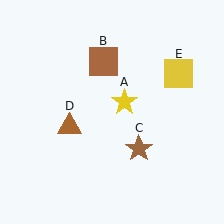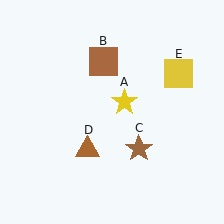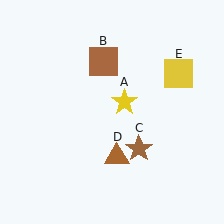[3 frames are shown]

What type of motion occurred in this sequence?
The brown triangle (object D) rotated counterclockwise around the center of the scene.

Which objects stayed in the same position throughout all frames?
Yellow star (object A) and brown square (object B) and brown star (object C) and yellow square (object E) remained stationary.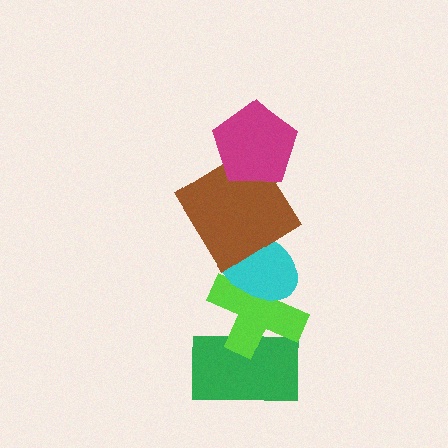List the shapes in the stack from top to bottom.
From top to bottom: the magenta pentagon, the brown diamond, the cyan ellipse, the lime cross, the green rectangle.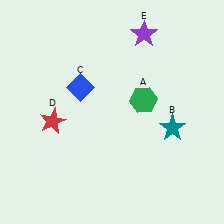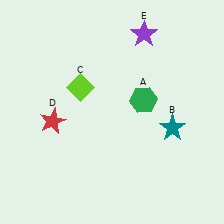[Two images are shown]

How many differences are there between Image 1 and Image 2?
There is 1 difference between the two images.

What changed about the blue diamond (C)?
In Image 1, C is blue. In Image 2, it changed to lime.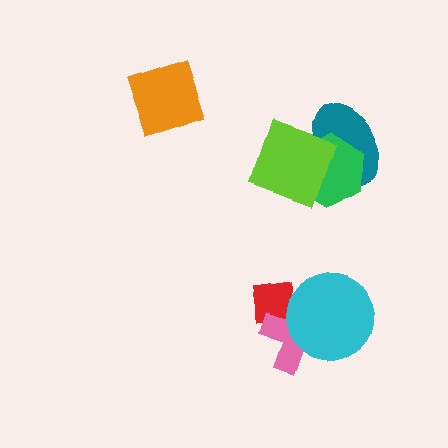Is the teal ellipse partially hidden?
Yes, it is partially covered by another shape.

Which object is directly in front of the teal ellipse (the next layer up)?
The green hexagon is directly in front of the teal ellipse.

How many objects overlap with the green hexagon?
2 objects overlap with the green hexagon.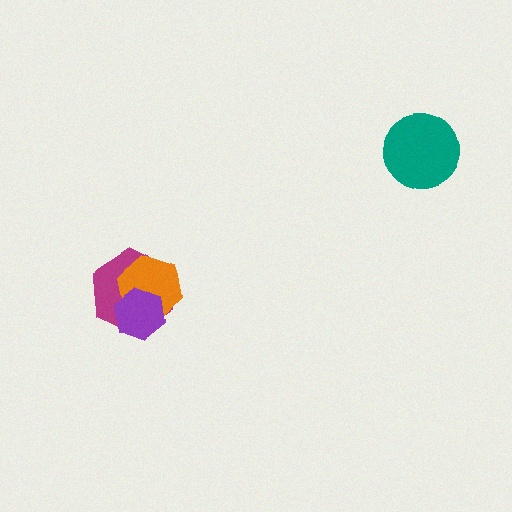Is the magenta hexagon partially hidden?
Yes, it is partially covered by another shape.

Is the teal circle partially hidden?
No, no other shape covers it.